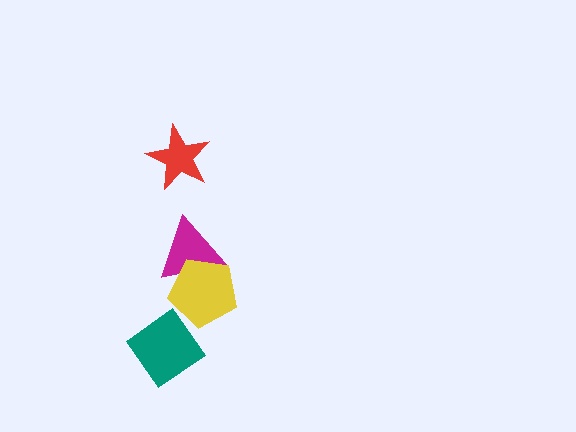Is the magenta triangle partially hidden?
Yes, it is partially covered by another shape.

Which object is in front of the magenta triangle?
The yellow pentagon is in front of the magenta triangle.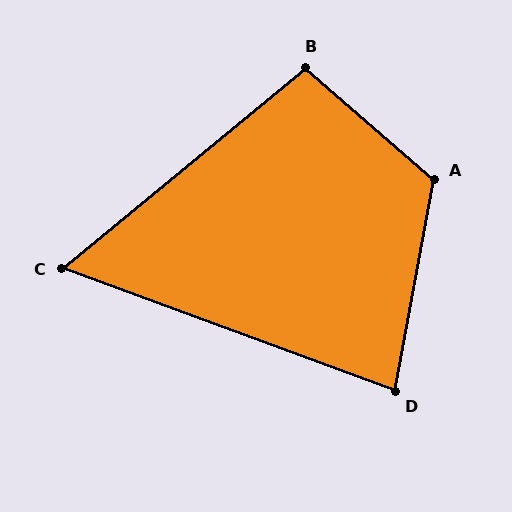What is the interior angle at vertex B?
Approximately 100 degrees (obtuse).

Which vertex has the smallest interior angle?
C, at approximately 60 degrees.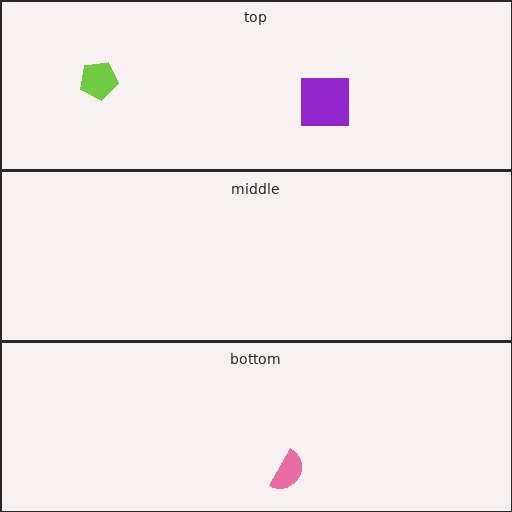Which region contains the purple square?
The top region.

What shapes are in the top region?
The purple square, the lime pentagon.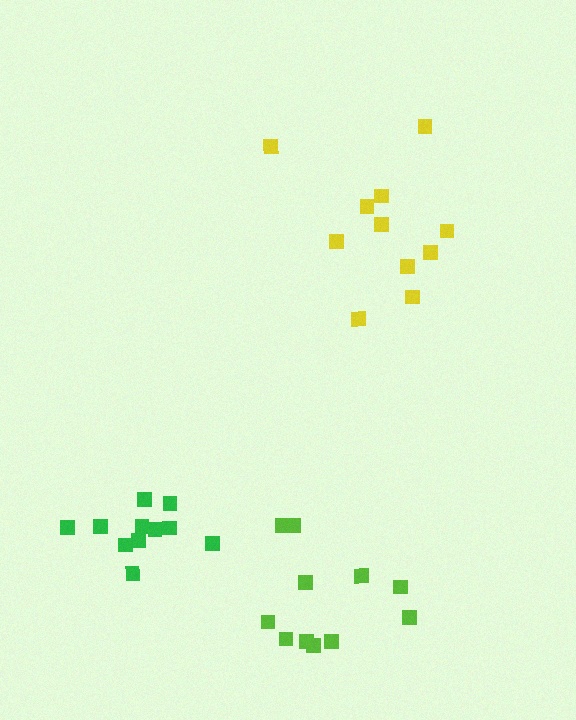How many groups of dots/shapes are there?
There are 3 groups.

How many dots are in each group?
Group 1: 11 dots, Group 2: 11 dots, Group 3: 11 dots (33 total).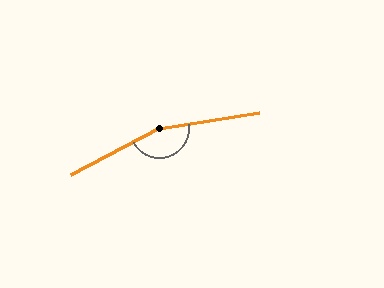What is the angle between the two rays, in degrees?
Approximately 161 degrees.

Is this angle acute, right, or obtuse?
It is obtuse.